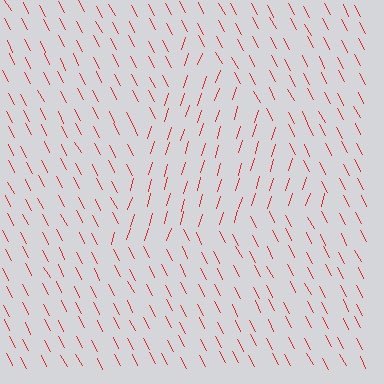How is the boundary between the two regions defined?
The boundary is defined purely by a change in line orientation (approximately 45 degrees difference). All lines are the same color and thickness.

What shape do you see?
I see a triangle.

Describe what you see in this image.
The image is filled with small red line segments. A triangle region in the image has lines oriented differently from the surrounding lines, creating a visible texture boundary.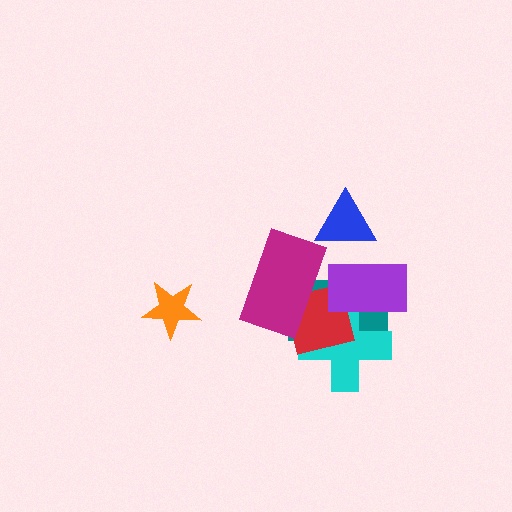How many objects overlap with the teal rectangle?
4 objects overlap with the teal rectangle.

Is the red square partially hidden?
Yes, it is partially covered by another shape.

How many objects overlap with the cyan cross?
3 objects overlap with the cyan cross.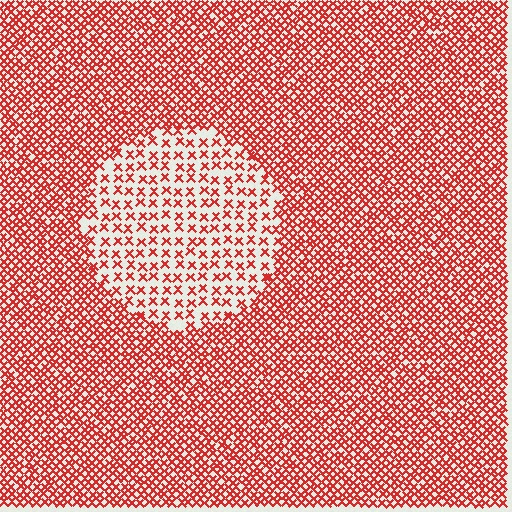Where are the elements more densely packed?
The elements are more densely packed outside the circle boundary.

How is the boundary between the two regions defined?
The boundary is defined by a change in element density (approximately 2.3x ratio). All elements are the same color, size, and shape.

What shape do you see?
I see a circle.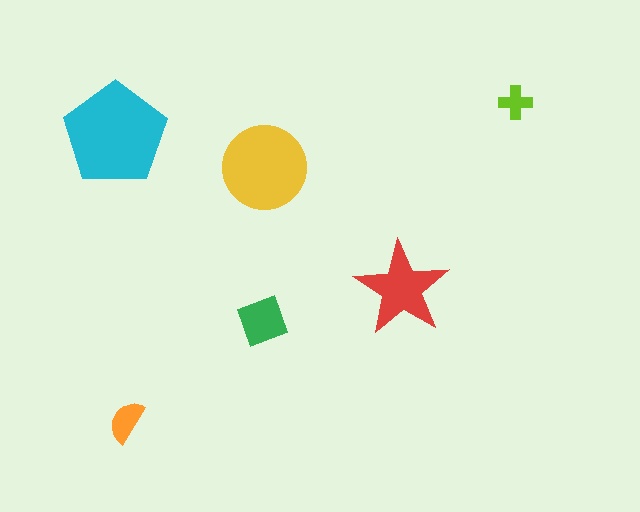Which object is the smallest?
The lime cross.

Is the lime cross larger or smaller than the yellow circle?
Smaller.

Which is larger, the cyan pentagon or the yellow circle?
The cyan pentagon.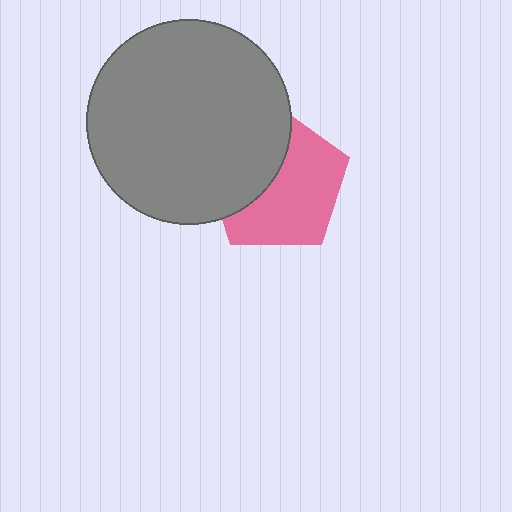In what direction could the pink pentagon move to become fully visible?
The pink pentagon could move right. That would shift it out from behind the gray circle entirely.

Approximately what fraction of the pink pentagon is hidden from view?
Roughly 40% of the pink pentagon is hidden behind the gray circle.